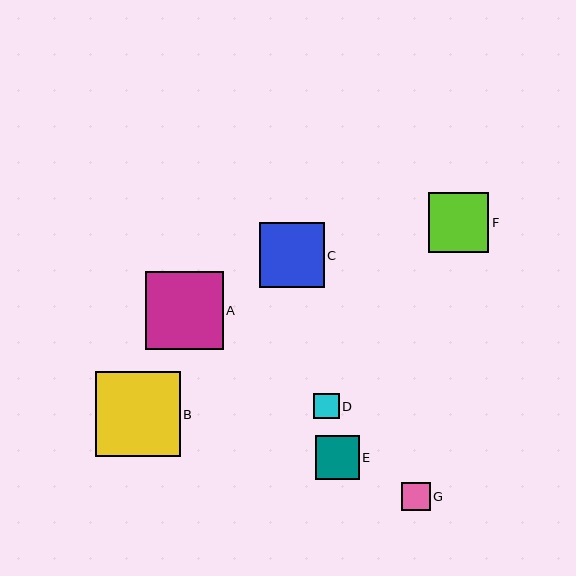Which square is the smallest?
Square D is the smallest with a size of approximately 25 pixels.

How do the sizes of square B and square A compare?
Square B and square A are approximately the same size.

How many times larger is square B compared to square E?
Square B is approximately 1.9 times the size of square E.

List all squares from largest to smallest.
From largest to smallest: B, A, C, F, E, G, D.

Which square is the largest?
Square B is the largest with a size of approximately 85 pixels.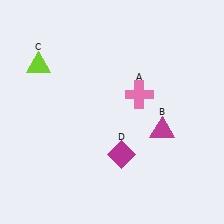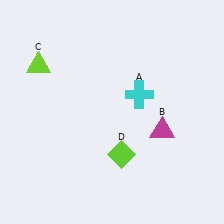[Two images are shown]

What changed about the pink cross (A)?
In Image 1, A is pink. In Image 2, it changed to cyan.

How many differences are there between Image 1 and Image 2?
There are 2 differences between the two images.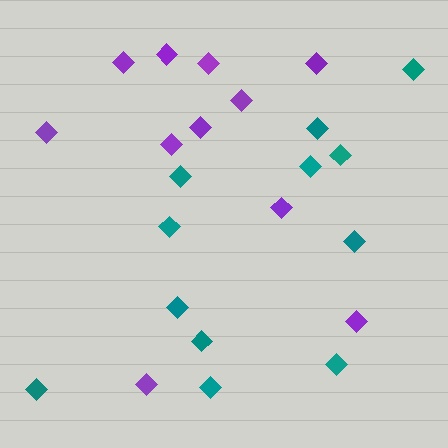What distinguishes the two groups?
There are 2 groups: one group of teal diamonds (12) and one group of purple diamonds (11).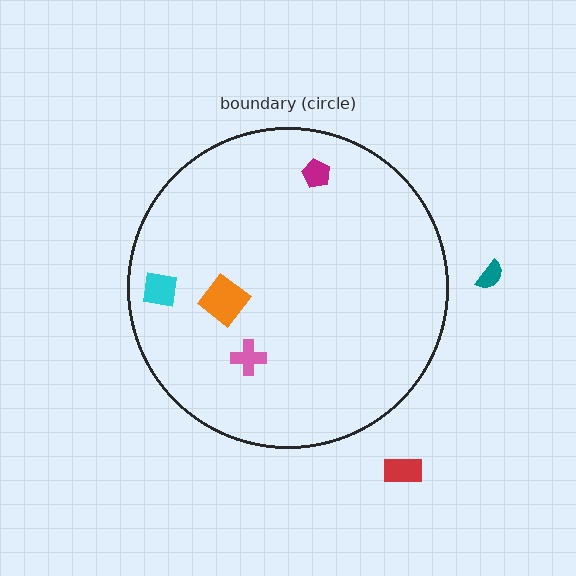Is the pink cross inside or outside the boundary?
Inside.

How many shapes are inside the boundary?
4 inside, 2 outside.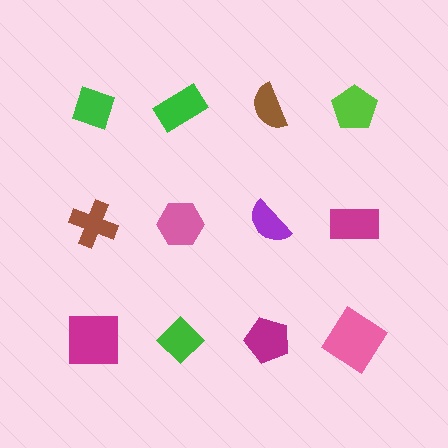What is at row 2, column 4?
A magenta rectangle.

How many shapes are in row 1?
4 shapes.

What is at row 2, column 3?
A purple semicircle.